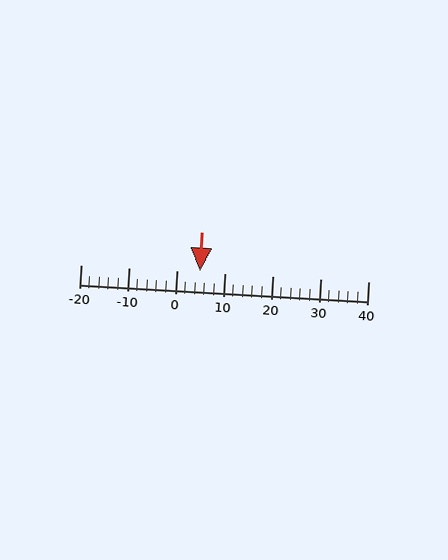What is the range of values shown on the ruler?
The ruler shows values from -20 to 40.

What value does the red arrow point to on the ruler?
The red arrow points to approximately 5.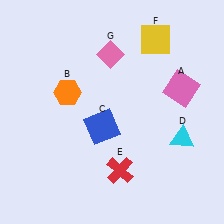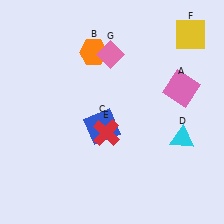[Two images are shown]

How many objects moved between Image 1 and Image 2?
3 objects moved between the two images.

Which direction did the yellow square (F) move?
The yellow square (F) moved right.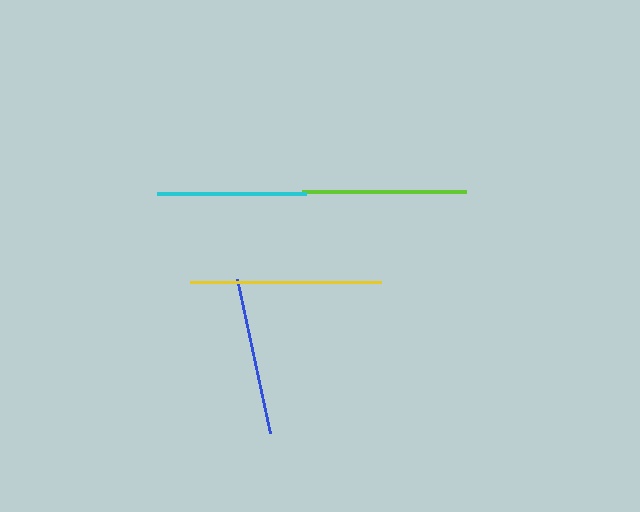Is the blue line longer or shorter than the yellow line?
The yellow line is longer than the blue line.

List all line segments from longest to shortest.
From longest to shortest: yellow, lime, blue, cyan.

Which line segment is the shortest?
The cyan line is the shortest at approximately 149 pixels.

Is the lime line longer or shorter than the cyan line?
The lime line is longer than the cyan line.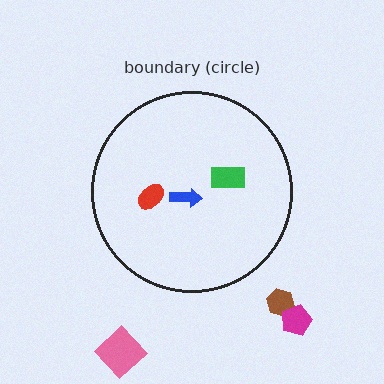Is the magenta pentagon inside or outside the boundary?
Outside.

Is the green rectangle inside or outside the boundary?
Inside.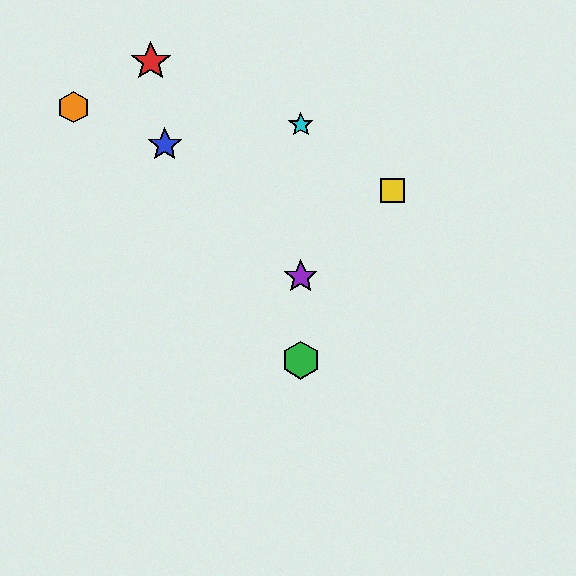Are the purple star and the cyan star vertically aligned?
Yes, both are at x≈301.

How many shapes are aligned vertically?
3 shapes (the green hexagon, the purple star, the cyan star) are aligned vertically.